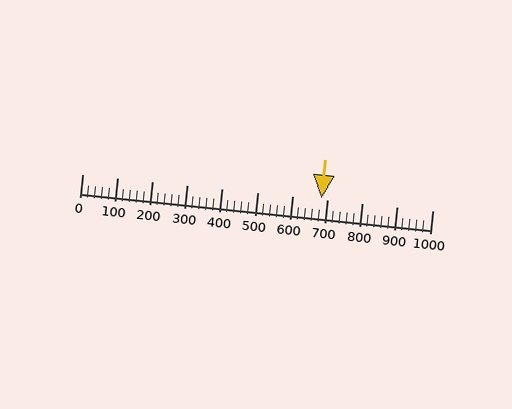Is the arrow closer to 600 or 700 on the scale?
The arrow is closer to 700.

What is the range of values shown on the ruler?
The ruler shows values from 0 to 1000.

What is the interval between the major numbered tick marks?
The major tick marks are spaced 100 units apart.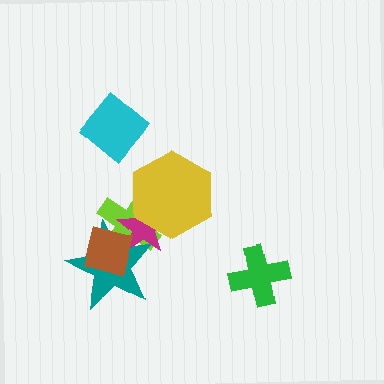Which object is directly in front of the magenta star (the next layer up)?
The brown square is directly in front of the magenta star.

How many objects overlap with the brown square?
3 objects overlap with the brown square.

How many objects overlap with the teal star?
3 objects overlap with the teal star.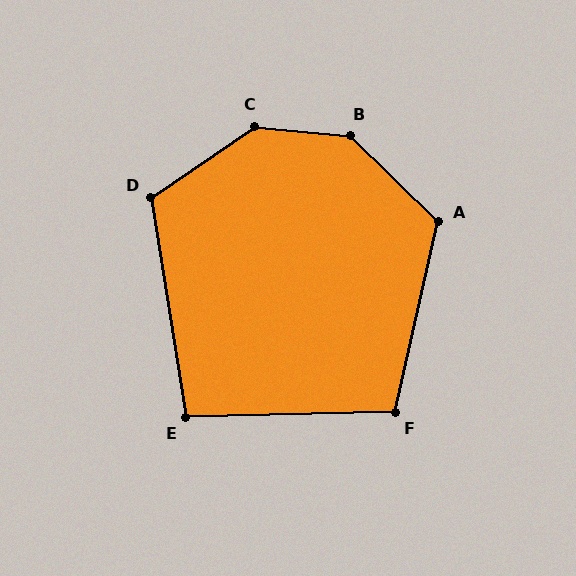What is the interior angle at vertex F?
Approximately 104 degrees (obtuse).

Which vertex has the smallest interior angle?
E, at approximately 98 degrees.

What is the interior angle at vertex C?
Approximately 140 degrees (obtuse).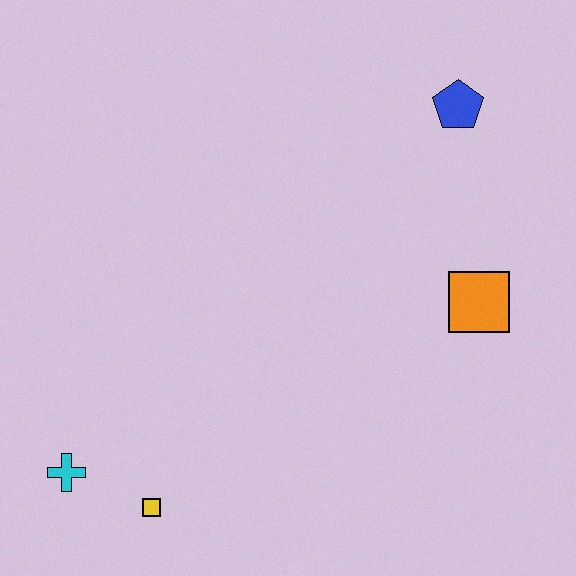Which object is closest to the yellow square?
The cyan cross is closest to the yellow square.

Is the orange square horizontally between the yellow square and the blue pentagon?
No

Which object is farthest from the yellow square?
The blue pentagon is farthest from the yellow square.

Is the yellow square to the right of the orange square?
No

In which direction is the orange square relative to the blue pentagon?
The orange square is below the blue pentagon.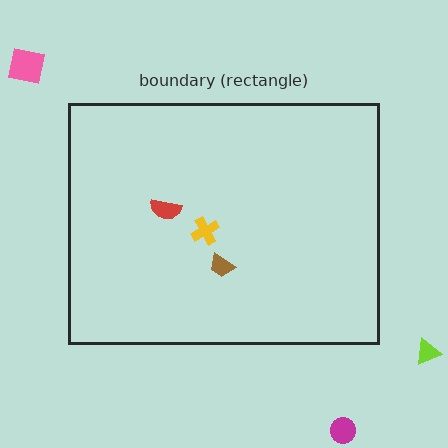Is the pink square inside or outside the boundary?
Outside.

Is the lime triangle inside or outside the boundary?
Outside.